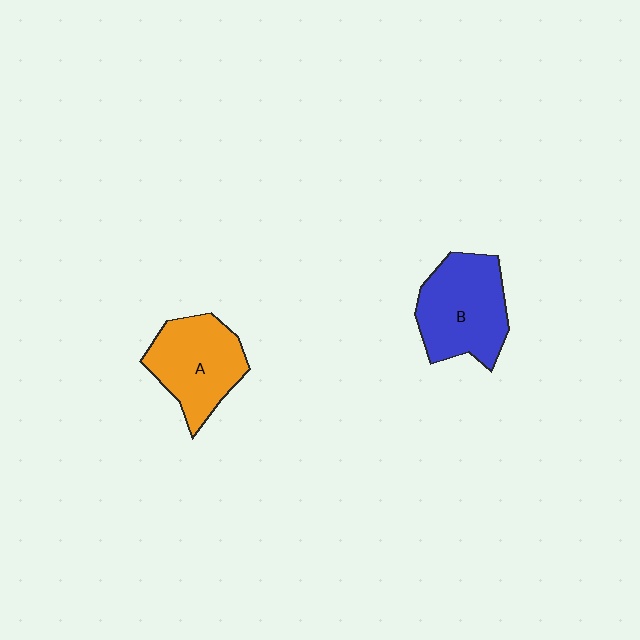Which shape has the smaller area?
Shape A (orange).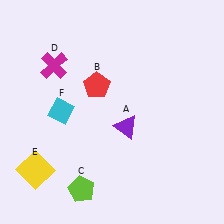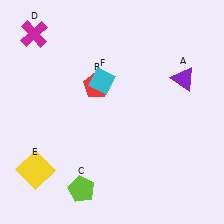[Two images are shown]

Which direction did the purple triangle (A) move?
The purple triangle (A) moved right.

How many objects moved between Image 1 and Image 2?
3 objects moved between the two images.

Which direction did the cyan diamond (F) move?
The cyan diamond (F) moved right.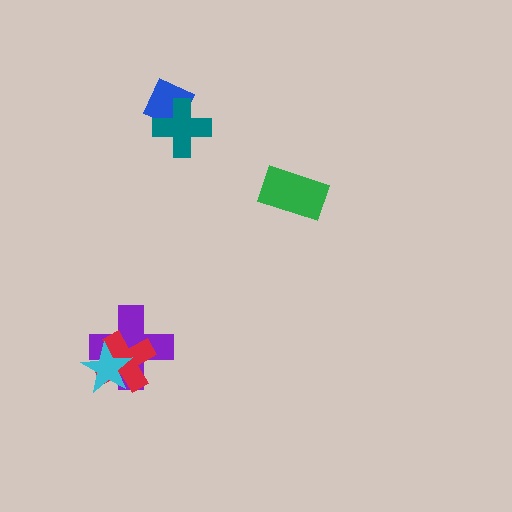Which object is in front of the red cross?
The cyan star is in front of the red cross.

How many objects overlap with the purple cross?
2 objects overlap with the purple cross.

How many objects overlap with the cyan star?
2 objects overlap with the cyan star.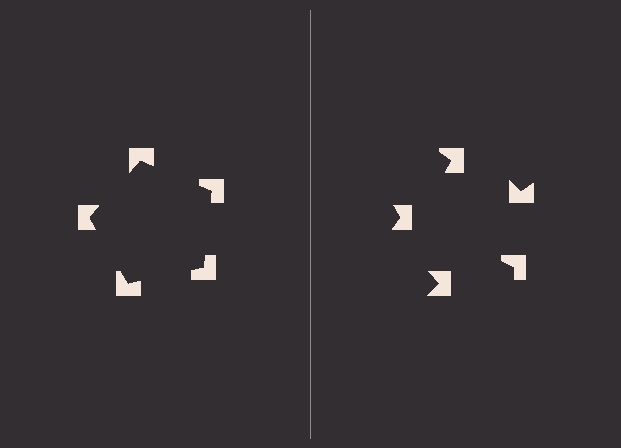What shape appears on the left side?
An illusory pentagon.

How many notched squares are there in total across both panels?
10 — 5 on each side.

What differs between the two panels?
The notched squares are positioned identically on both sides; only the wedge orientations differ. On the left they align to a pentagon; on the right they are misaligned.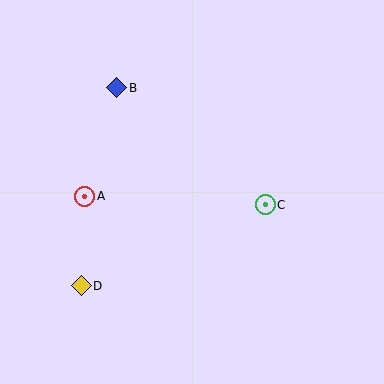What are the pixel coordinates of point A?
Point A is at (85, 196).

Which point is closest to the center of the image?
Point C at (265, 205) is closest to the center.